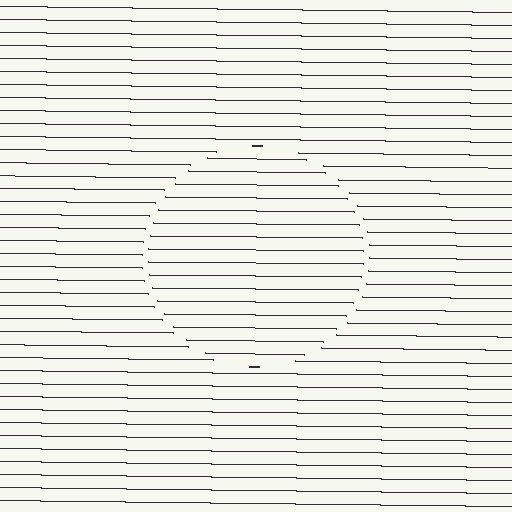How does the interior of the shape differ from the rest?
The interior of the shape contains the same grating, shifted by half a period — the contour is defined by the phase discontinuity where line-ends from the inner and outer gratings abut.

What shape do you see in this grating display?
An illusory circle. The interior of the shape contains the same grating, shifted by half a period — the contour is defined by the phase discontinuity where line-ends from the inner and outer gratings abut.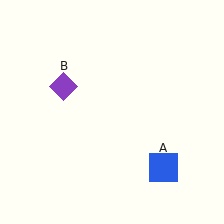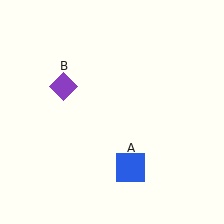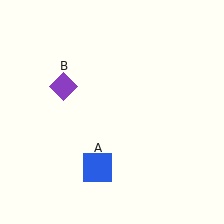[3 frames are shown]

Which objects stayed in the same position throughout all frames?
Purple diamond (object B) remained stationary.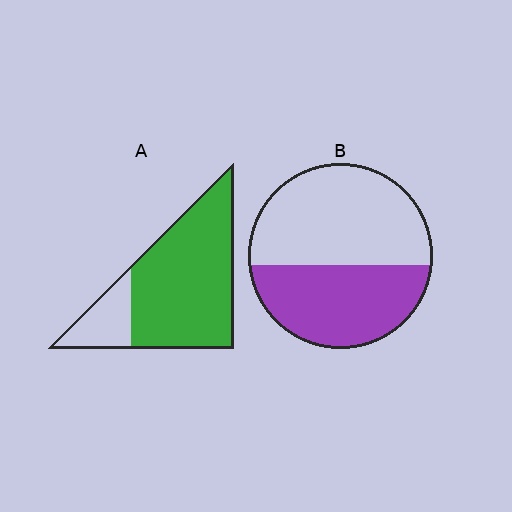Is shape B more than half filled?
No.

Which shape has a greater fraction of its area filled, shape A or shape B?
Shape A.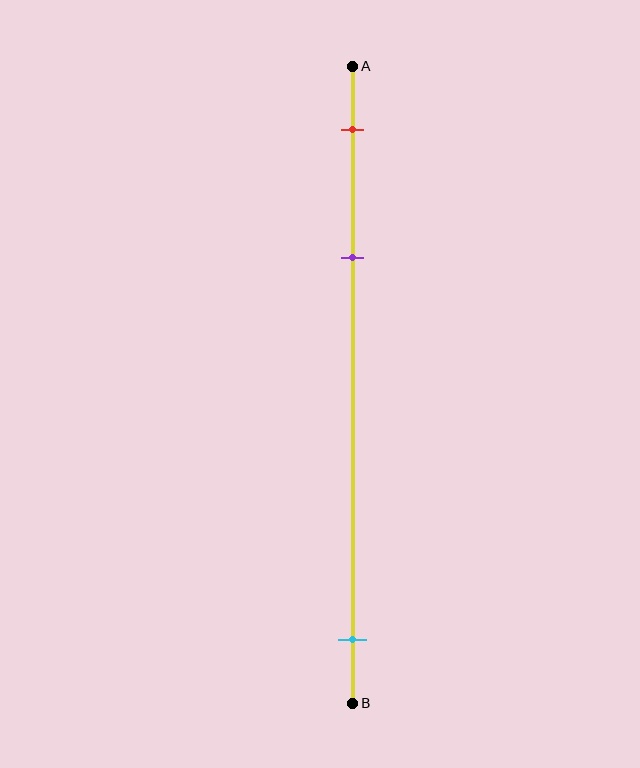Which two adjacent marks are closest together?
The red and purple marks are the closest adjacent pair.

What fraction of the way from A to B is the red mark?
The red mark is approximately 10% (0.1) of the way from A to B.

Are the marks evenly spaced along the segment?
No, the marks are not evenly spaced.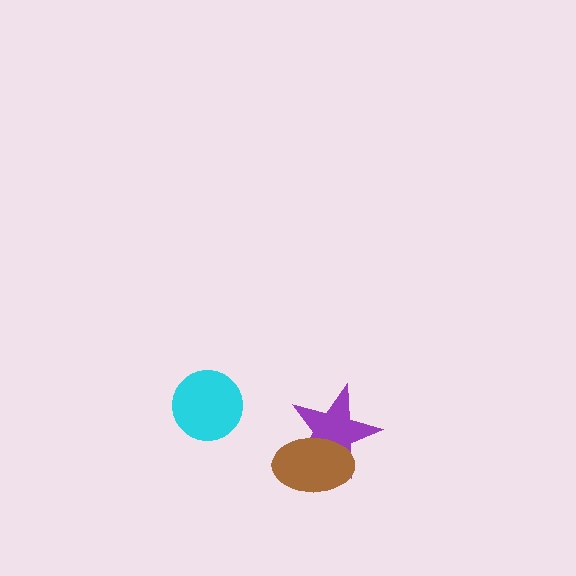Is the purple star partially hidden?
Yes, it is partially covered by another shape.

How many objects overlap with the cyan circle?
0 objects overlap with the cyan circle.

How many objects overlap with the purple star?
1 object overlaps with the purple star.